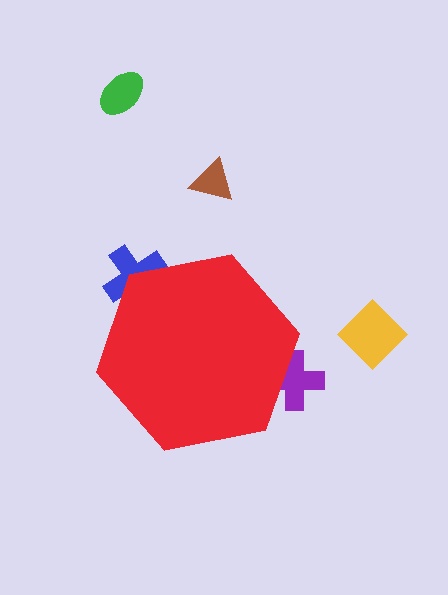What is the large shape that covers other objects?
A red hexagon.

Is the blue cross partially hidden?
Yes, the blue cross is partially hidden behind the red hexagon.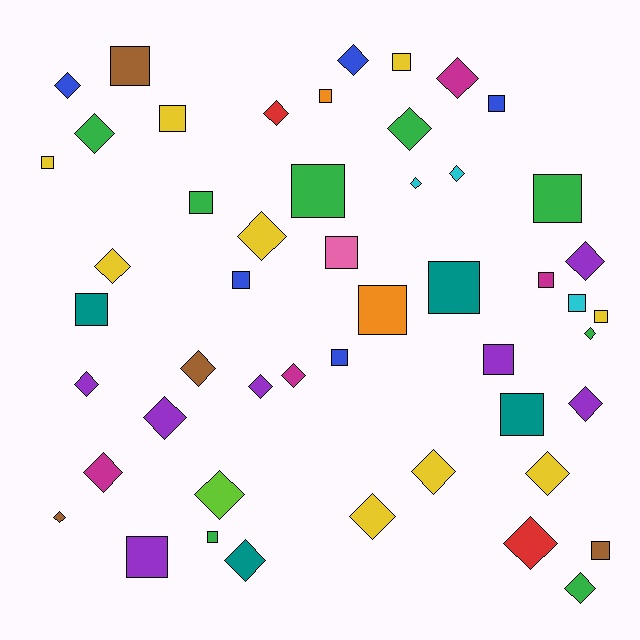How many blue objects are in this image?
There are 5 blue objects.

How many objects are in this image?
There are 50 objects.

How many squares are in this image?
There are 23 squares.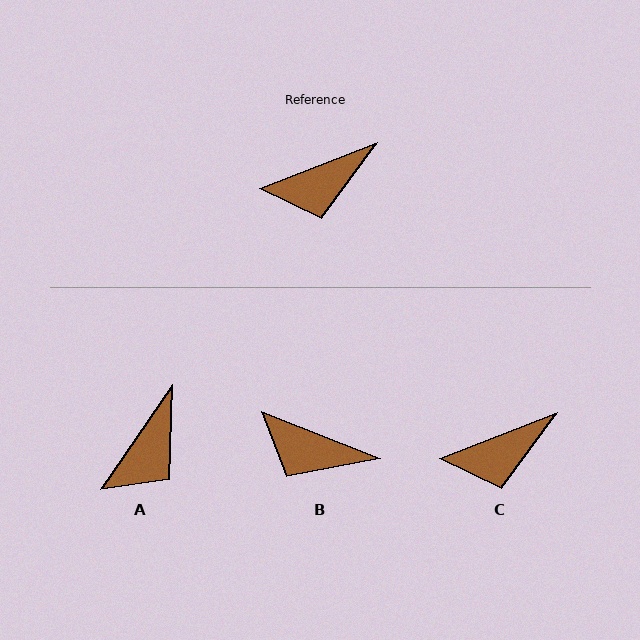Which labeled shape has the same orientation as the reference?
C.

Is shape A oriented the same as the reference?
No, it is off by about 34 degrees.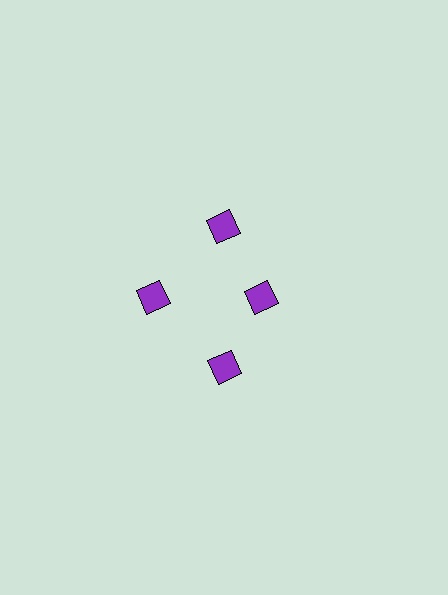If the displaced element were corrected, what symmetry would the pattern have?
It would have 4-fold rotational symmetry — the pattern would map onto itself every 90 degrees.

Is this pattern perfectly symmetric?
No. The 4 purple diamonds are arranged in a ring, but one element near the 3 o'clock position is pulled inward toward the center, breaking the 4-fold rotational symmetry.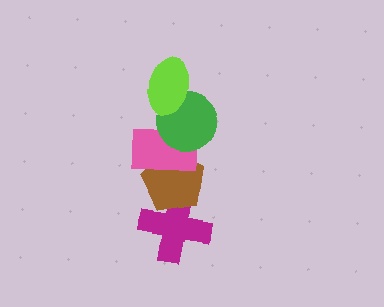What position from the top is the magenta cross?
The magenta cross is 5th from the top.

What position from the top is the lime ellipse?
The lime ellipse is 1st from the top.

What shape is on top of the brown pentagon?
The pink rectangle is on top of the brown pentagon.